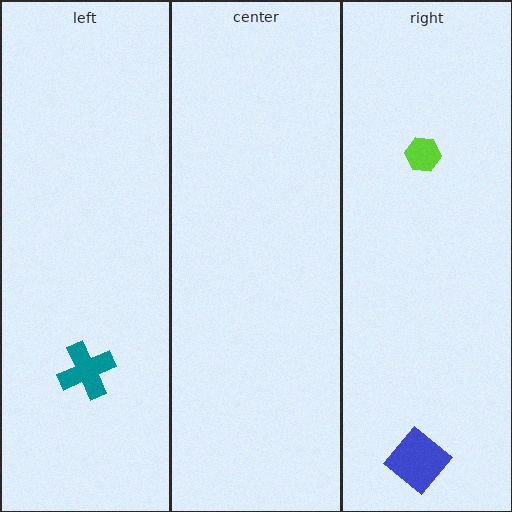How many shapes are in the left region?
1.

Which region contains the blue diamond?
The right region.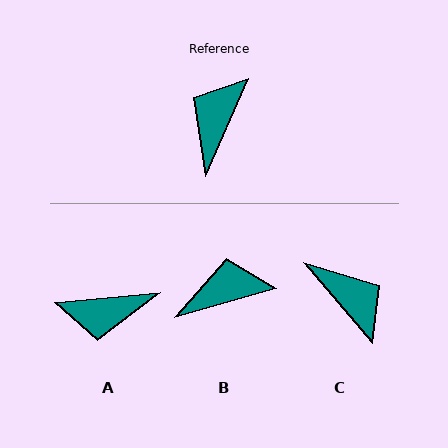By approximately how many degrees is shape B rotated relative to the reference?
Approximately 50 degrees clockwise.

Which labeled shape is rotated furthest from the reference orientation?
A, about 119 degrees away.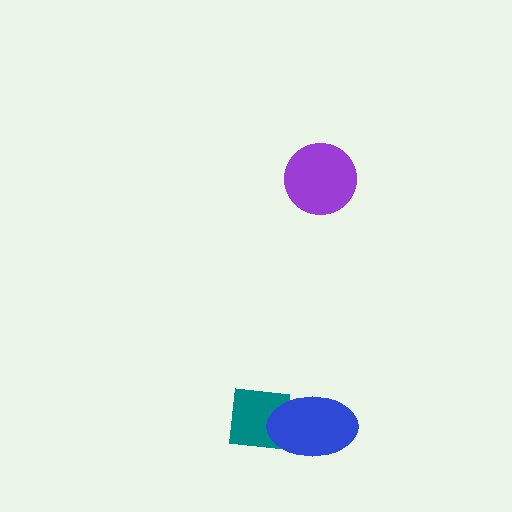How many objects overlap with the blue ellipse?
1 object overlaps with the blue ellipse.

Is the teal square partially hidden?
Yes, it is partially covered by another shape.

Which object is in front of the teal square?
The blue ellipse is in front of the teal square.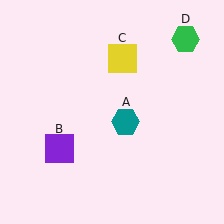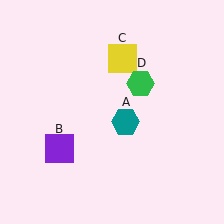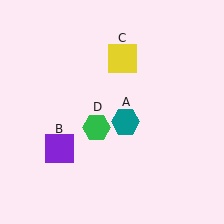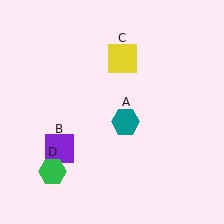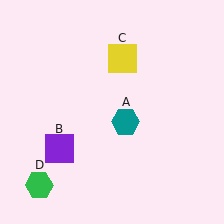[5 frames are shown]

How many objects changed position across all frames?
1 object changed position: green hexagon (object D).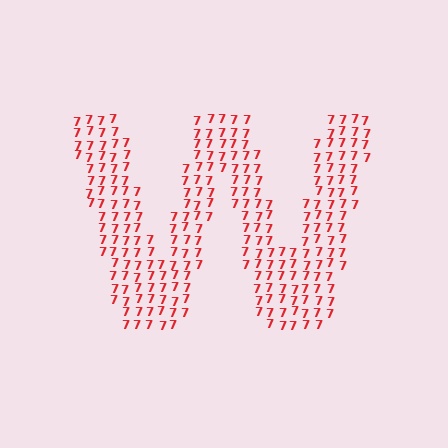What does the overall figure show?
The overall figure shows the letter W.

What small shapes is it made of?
It is made of small digit 7's.